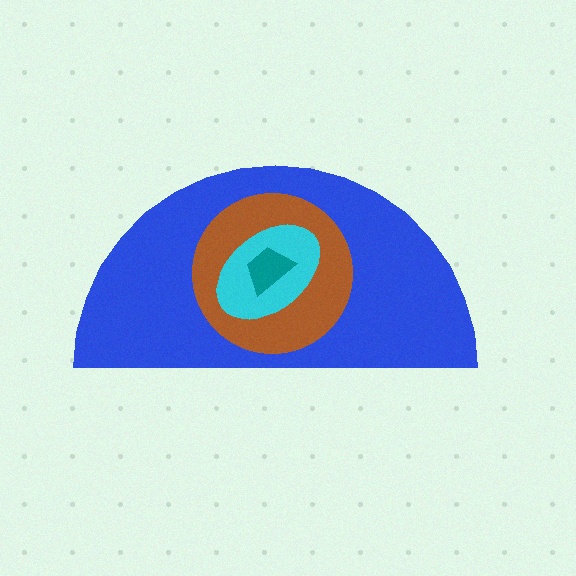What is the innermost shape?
The teal trapezoid.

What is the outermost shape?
The blue semicircle.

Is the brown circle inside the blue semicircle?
Yes.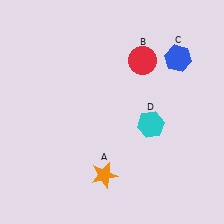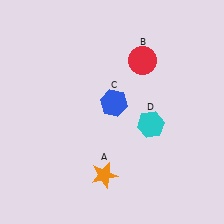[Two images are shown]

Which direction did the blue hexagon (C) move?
The blue hexagon (C) moved left.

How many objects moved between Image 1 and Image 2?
1 object moved between the two images.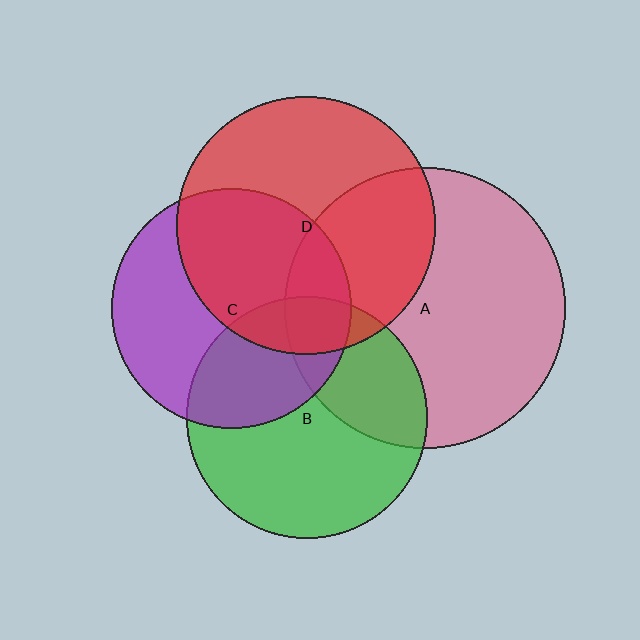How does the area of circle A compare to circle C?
Approximately 1.4 times.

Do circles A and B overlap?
Yes.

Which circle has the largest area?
Circle A (pink).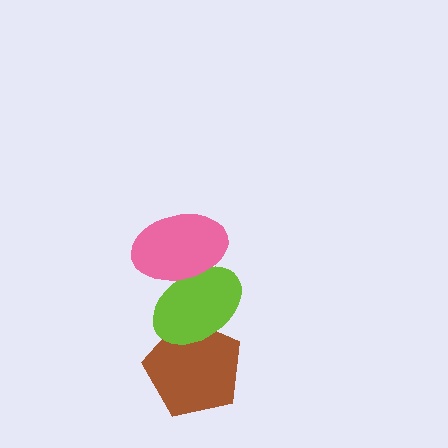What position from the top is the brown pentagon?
The brown pentagon is 3rd from the top.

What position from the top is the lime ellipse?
The lime ellipse is 2nd from the top.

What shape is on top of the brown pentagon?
The lime ellipse is on top of the brown pentagon.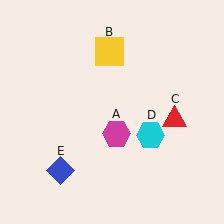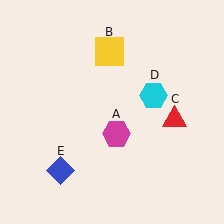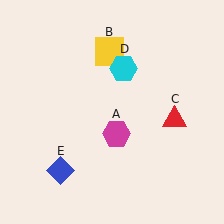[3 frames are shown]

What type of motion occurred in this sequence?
The cyan hexagon (object D) rotated counterclockwise around the center of the scene.